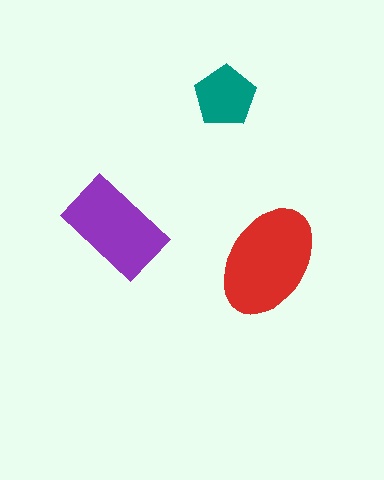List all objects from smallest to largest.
The teal pentagon, the purple rectangle, the red ellipse.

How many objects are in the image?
There are 3 objects in the image.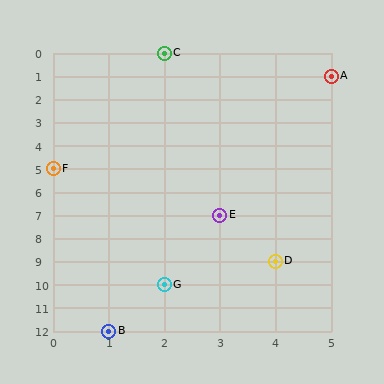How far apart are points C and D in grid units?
Points C and D are 2 columns and 9 rows apart (about 9.2 grid units diagonally).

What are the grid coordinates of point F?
Point F is at grid coordinates (0, 5).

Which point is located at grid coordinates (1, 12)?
Point B is at (1, 12).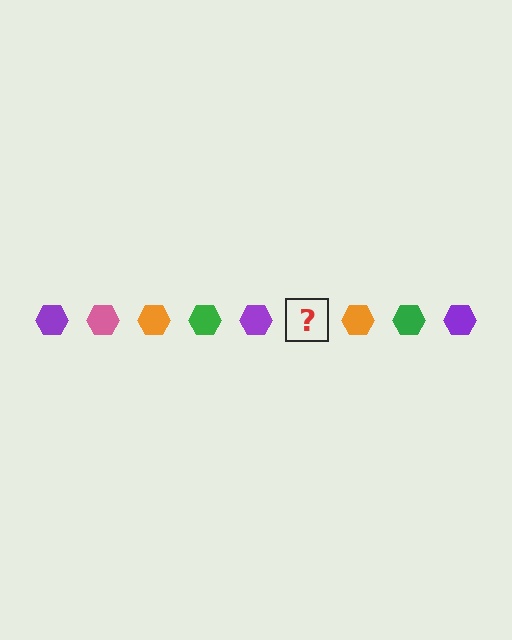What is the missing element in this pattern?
The missing element is a pink hexagon.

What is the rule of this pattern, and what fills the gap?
The rule is that the pattern cycles through purple, pink, orange, green hexagons. The gap should be filled with a pink hexagon.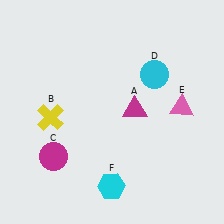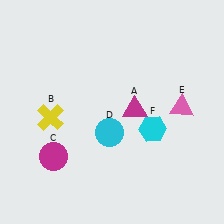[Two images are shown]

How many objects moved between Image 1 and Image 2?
2 objects moved between the two images.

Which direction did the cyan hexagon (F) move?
The cyan hexagon (F) moved up.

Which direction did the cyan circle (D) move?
The cyan circle (D) moved down.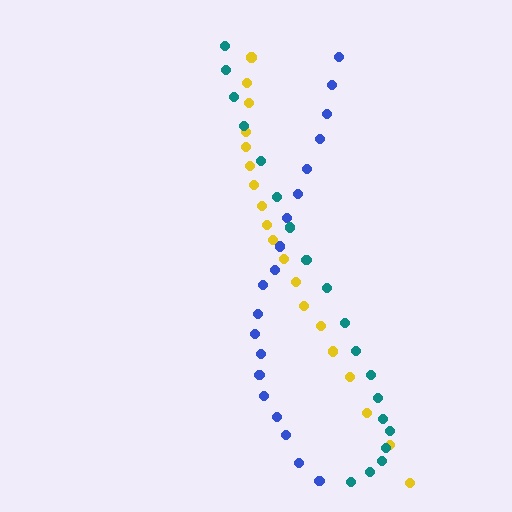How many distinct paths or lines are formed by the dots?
There are 3 distinct paths.